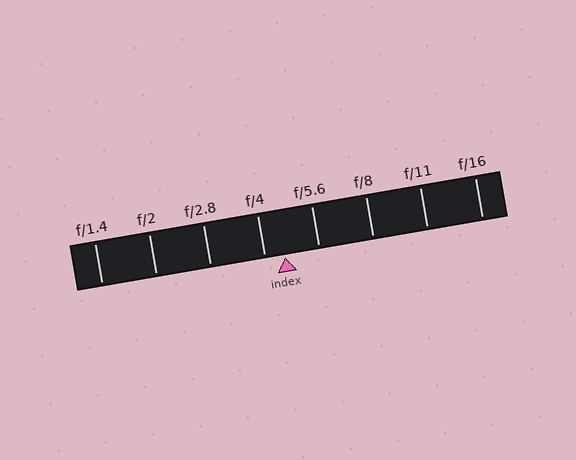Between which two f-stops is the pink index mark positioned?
The index mark is between f/4 and f/5.6.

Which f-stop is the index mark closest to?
The index mark is closest to f/4.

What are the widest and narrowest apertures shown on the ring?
The widest aperture shown is f/1.4 and the narrowest is f/16.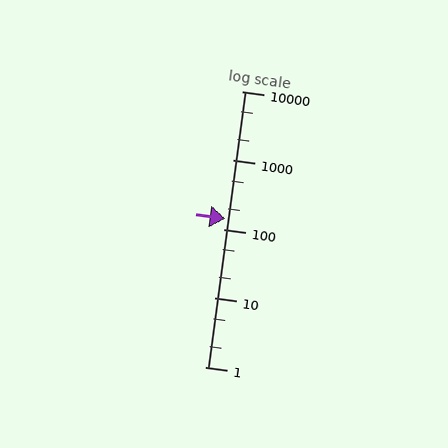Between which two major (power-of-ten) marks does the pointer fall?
The pointer is between 100 and 1000.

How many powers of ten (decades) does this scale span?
The scale spans 4 decades, from 1 to 10000.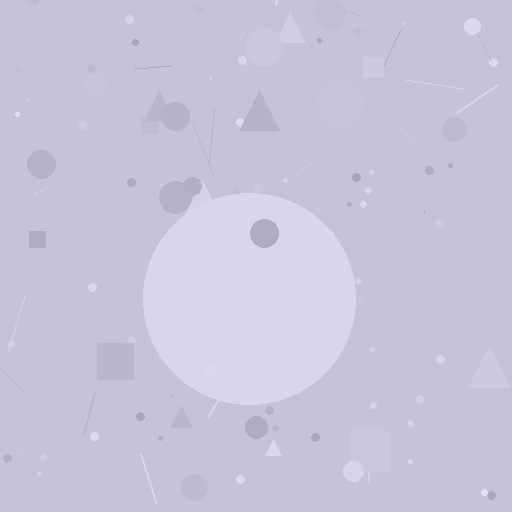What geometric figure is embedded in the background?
A circle is embedded in the background.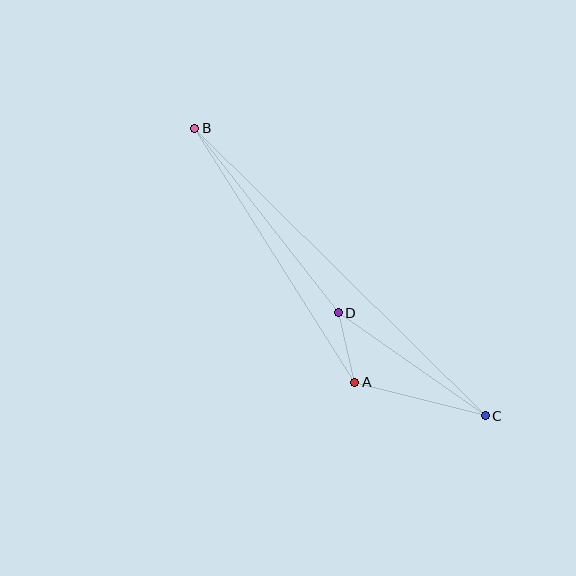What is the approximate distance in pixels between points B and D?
The distance between B and D is approximately 234 pixels.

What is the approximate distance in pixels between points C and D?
The distance between C and D is approximately 179 pixels.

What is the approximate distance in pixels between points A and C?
The distance between A and C is approximately 135 pixels.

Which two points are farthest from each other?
Points B and C are farthest from each other.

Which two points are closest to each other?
Points A and D are closest to each other.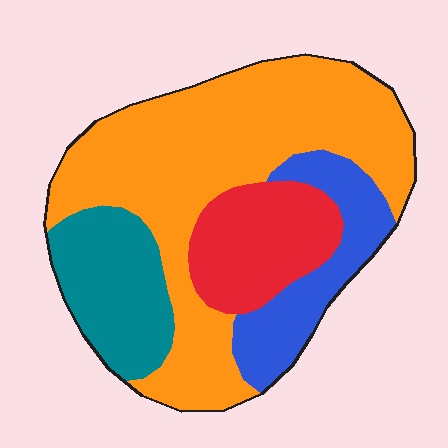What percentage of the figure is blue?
Blue covers about 15% of the figure.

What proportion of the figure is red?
Red takes up about one sixth (1/6) of the figure.